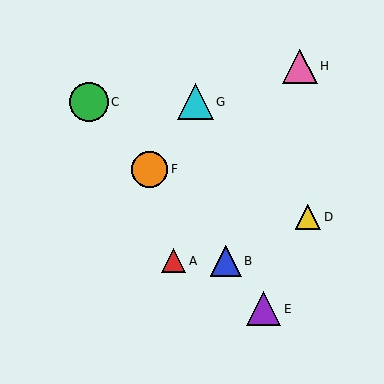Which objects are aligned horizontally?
Objects A, B are aligned horizontally.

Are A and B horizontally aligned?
Yes, both are at y≈261.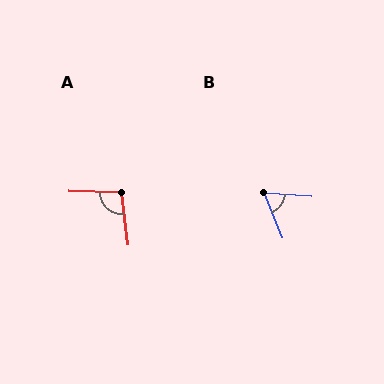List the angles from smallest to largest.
B (64°), A (99°).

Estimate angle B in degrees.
Approximately 64 degrees.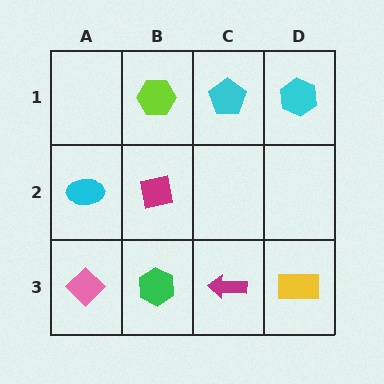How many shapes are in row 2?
2 shapes.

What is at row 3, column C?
A magenta arrow.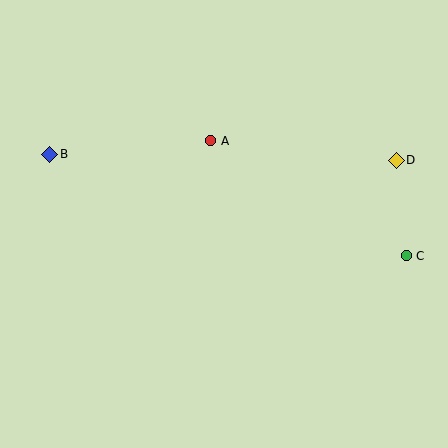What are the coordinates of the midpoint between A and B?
The midpoint between A and B is at (130, 147).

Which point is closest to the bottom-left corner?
Point B is closest to the bottom-left corner.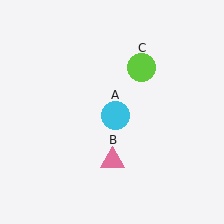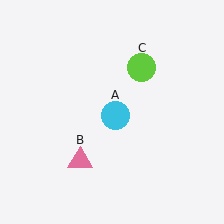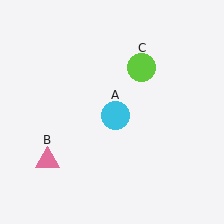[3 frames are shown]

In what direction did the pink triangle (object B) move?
The pink triangle (object B) moved left.